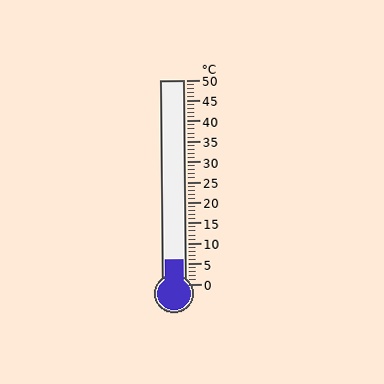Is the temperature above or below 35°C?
The temperature is below 35°C.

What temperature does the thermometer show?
The thermometer shows approximately 6°C.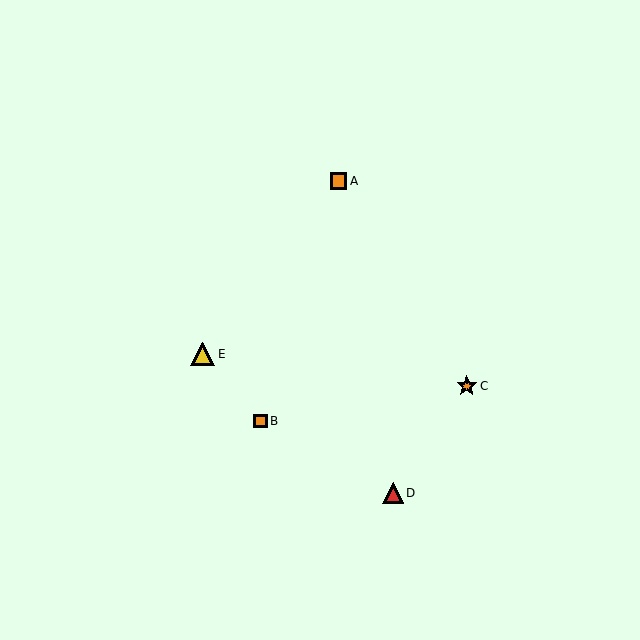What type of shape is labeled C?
Shape C is an orange star.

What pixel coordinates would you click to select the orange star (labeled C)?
Click at (467, 386) to select the orange star C.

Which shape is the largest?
The yellow triangle (labeled E) is the largest.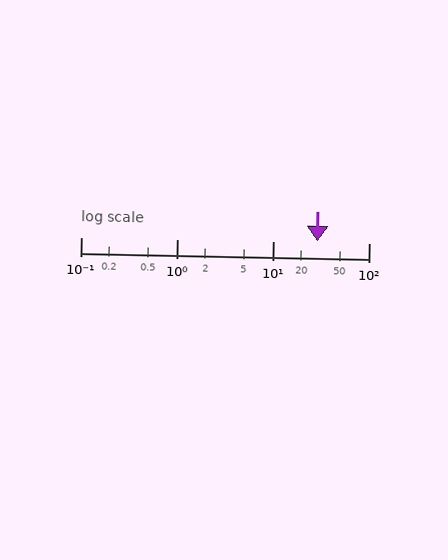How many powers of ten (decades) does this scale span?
The scale spans 3 decades, from 0.1 to 100.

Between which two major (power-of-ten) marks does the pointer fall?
The pointer is between 10 and 100.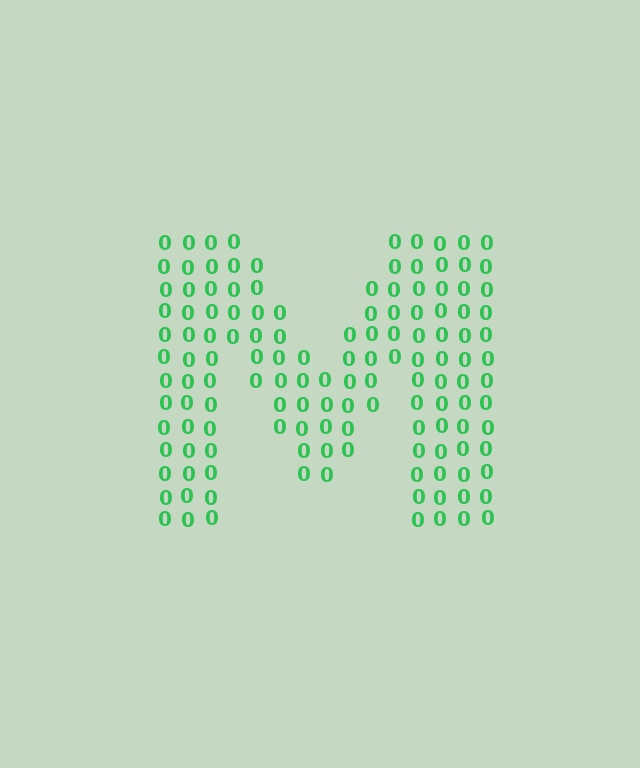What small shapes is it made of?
It is made of small digit 0's.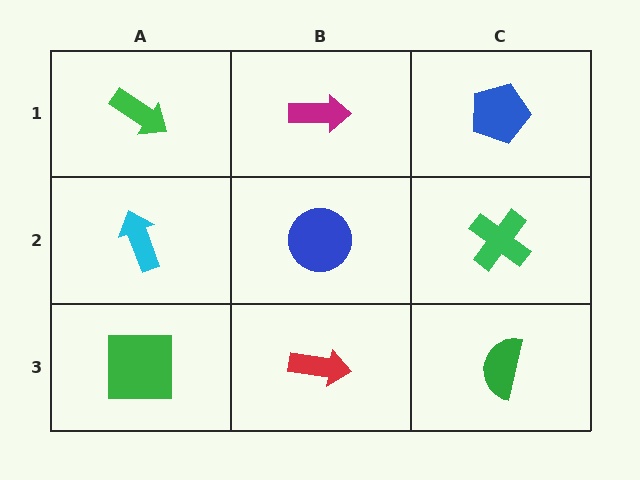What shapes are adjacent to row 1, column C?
A green cross (row 2, column C), a magenta arrow (row 1, column B).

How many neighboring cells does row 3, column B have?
3.